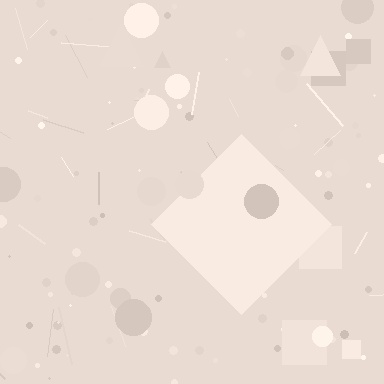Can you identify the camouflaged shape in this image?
The camouflaged shape is a diamond.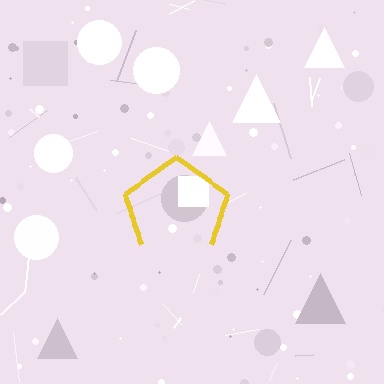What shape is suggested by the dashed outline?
The dashed outline suggests a pentagon.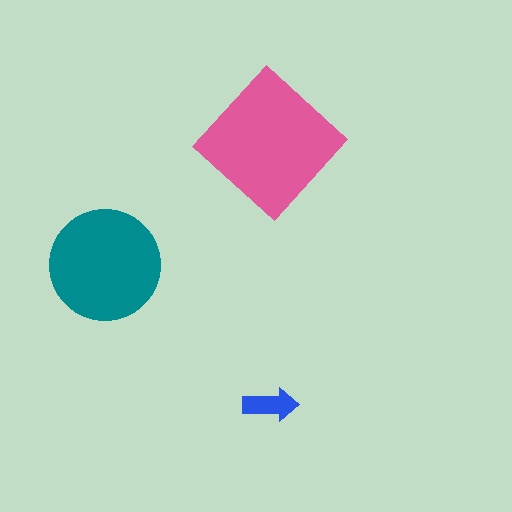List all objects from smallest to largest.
The blue arrow, the teal circle, the pink diamond.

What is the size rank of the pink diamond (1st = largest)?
1st.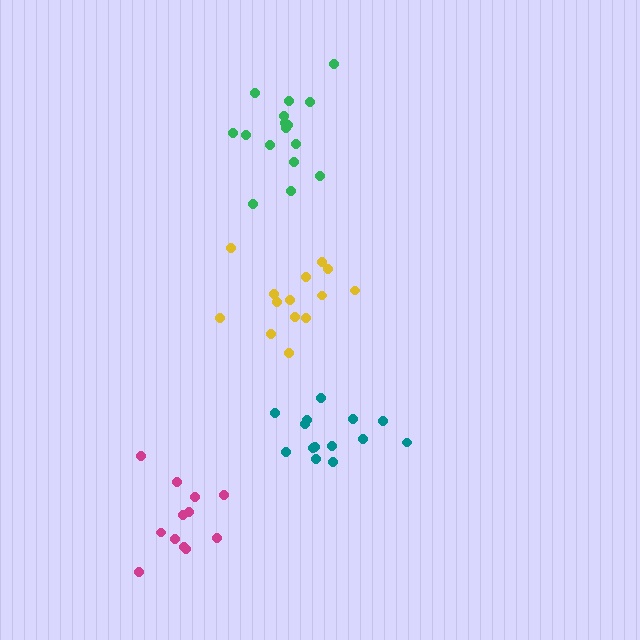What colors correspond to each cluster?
The clusters are colored: yellow, green, teal, magenta.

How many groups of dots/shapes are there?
There are 4 groups.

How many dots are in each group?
Group 1: 14 dots, Group 2: 16 dots, Group 3: 14 dots, Group 4: 12 dots (56 total).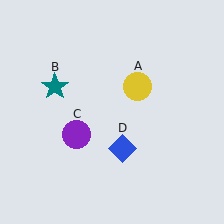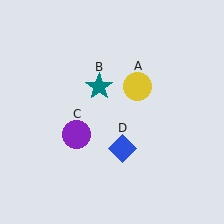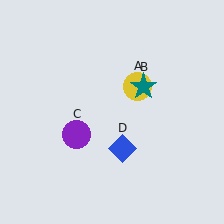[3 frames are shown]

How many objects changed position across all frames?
1 object changed position: teal star (object B).